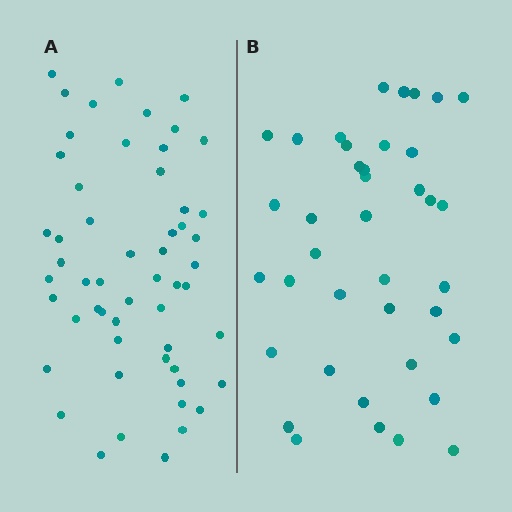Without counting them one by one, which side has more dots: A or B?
Region A (the left region) has more dots.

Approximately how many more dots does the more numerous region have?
Region A has approximately 15 more dots than region B.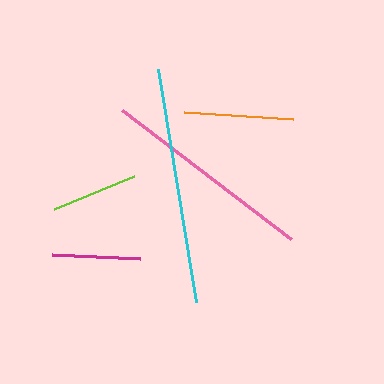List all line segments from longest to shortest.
From longest to shortest: cyan, pink, orange, magenta, lime.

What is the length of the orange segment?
The orange segment is approximately 109 pixels long.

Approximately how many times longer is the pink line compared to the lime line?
The pink line is approximately 2.4 times the length of the lime line.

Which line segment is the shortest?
The lime line is the shortest at approximately 87 pixels.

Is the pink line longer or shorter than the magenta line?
The pink line is longer than the magenta line.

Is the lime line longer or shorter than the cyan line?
The cyan line is longer than the lime line.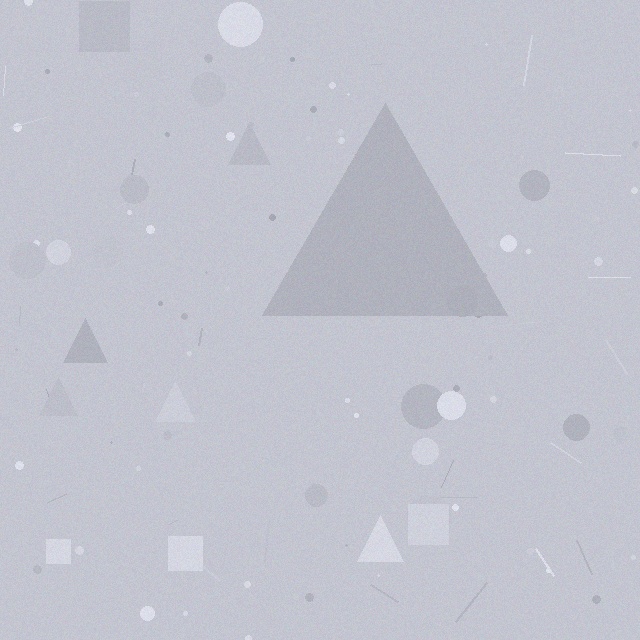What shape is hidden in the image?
A triangle is hidden in the image.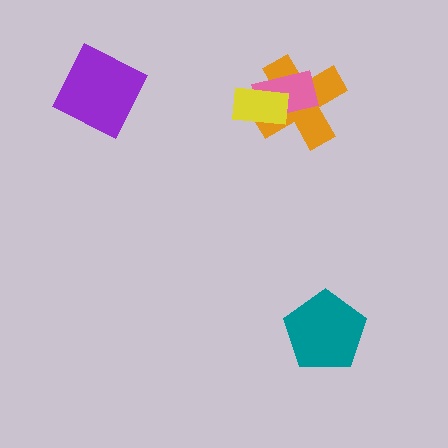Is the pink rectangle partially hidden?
Yes, it is partially covered by another shape.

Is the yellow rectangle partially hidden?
No, no other shape covers it.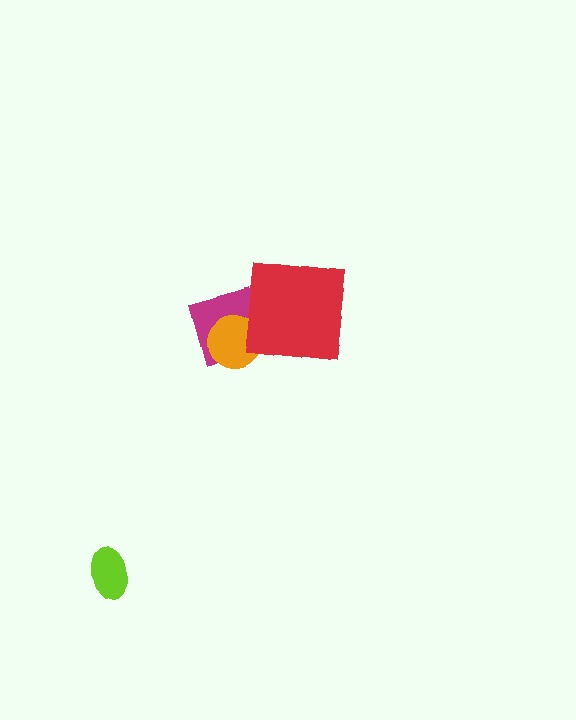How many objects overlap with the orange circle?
1 object overlaps with the orange circle.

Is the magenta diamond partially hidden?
Yes, it is partially covered by another shape.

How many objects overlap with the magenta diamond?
2 objects overlap with the magenta diamond.